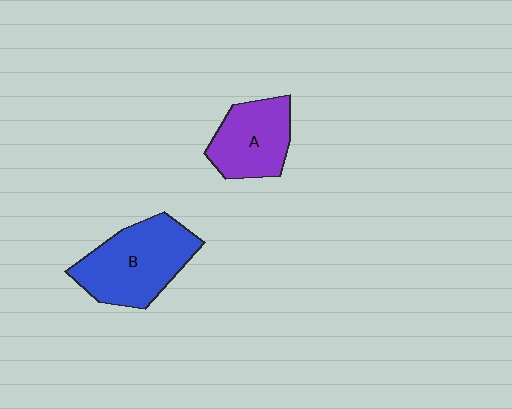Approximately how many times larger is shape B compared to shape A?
Approximately 1.4 times.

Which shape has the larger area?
Shape B (blue).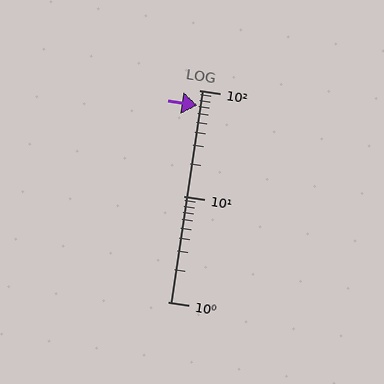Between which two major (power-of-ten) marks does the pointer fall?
The pointer is between 10 and 100.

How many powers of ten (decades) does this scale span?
The scale spans 2 decades, from 1 to 100.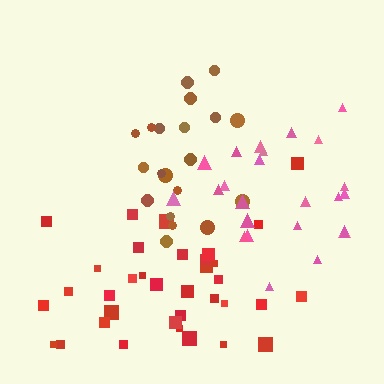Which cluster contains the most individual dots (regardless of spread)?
Red (35).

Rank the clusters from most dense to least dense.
brown, pink, red.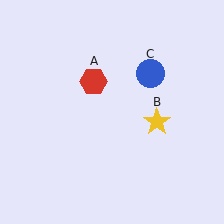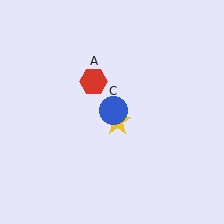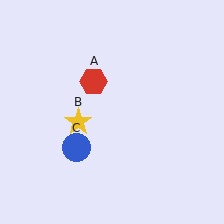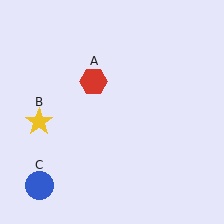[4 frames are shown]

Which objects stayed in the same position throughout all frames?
Red hexagon (object A) remained stationary.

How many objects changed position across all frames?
2 objects changed position: yellow star (object B), blue circle (object C).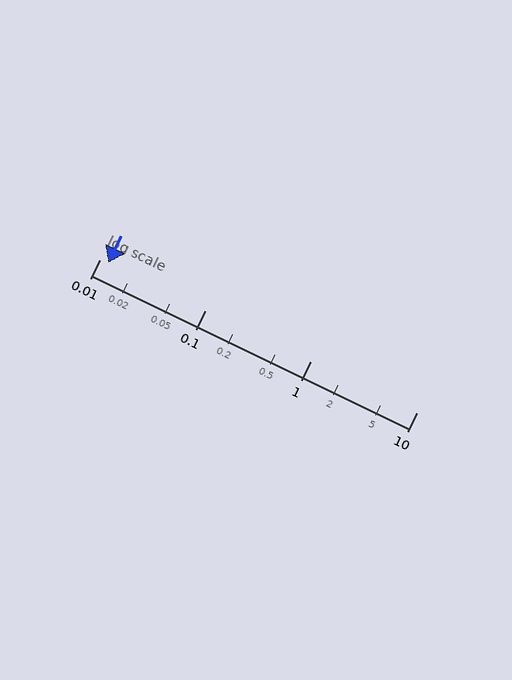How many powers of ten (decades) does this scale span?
The scale spans 3 decades, from 0.01 to 10.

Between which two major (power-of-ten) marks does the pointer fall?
The pointer is between 0.01 and 0.1.